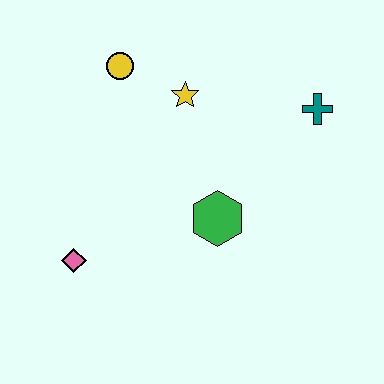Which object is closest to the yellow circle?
The yellow star is closest to the yellow circle.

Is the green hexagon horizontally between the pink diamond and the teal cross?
Yes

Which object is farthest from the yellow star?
The pink diamond is farthest from the yellow star.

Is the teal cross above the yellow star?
No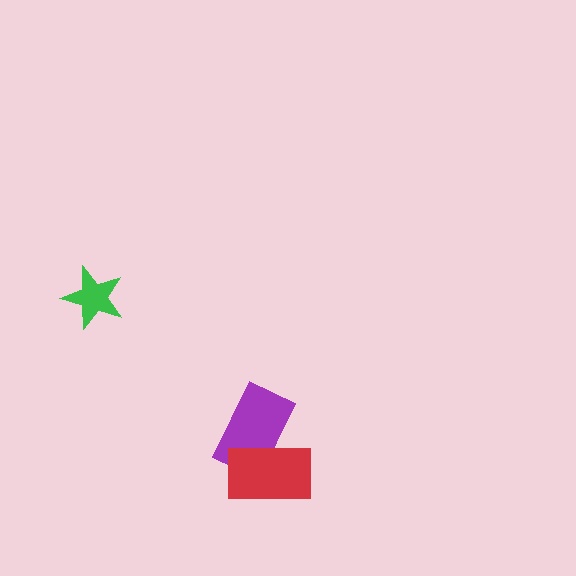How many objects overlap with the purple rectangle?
1 object overlaps with the purple rectangle.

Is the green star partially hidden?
No, no other shape covers it.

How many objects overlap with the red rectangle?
1 object overlaps with the red rectangle.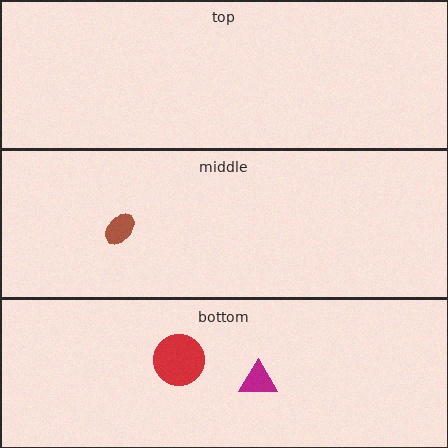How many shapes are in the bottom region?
2.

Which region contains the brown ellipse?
The middle region.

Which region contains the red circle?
The bottom region.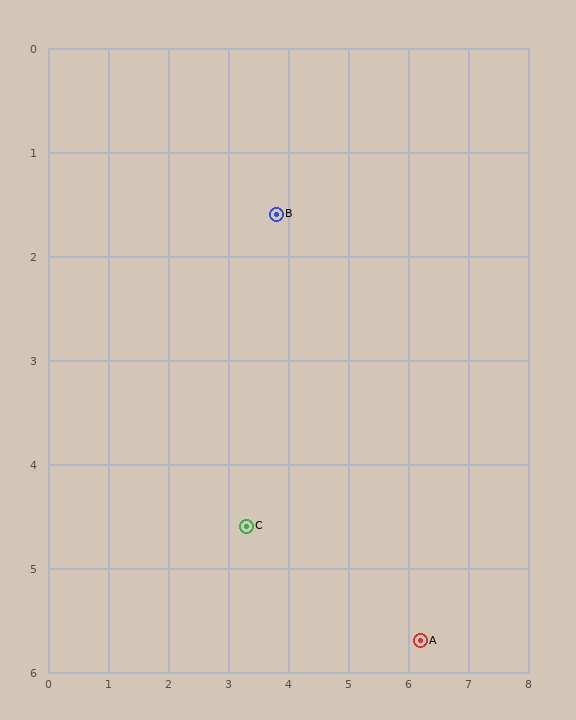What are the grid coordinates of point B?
Point B is at approximately (3.8, 1.6).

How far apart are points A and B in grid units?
Points A and B are about 4.8 grid units apart.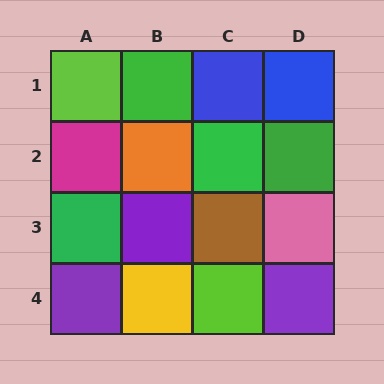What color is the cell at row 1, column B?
Green.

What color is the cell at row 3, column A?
Green.